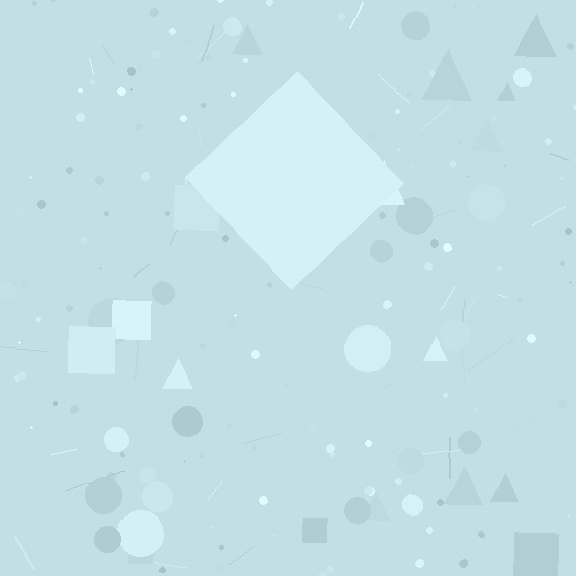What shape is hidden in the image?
A diamond is hidden in the image.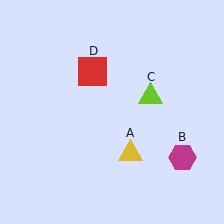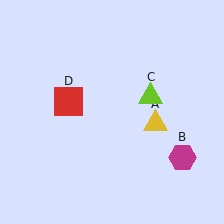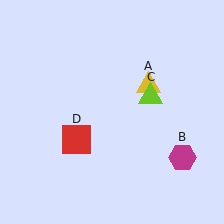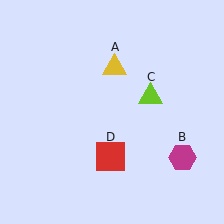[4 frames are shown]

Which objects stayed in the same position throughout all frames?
Magenta hexagon (object B) and lime triangle (object C) remained stationary.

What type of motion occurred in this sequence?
The yellow triangle (object A), red square (object D) rotated counterclockwise around the center of the scene.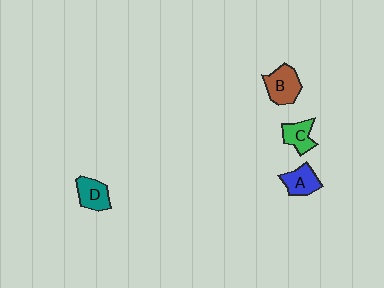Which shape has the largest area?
Shape B (brown).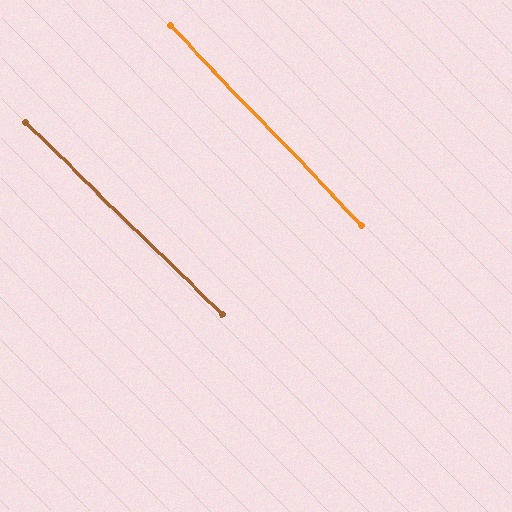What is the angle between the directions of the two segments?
Approximately 2 degrees.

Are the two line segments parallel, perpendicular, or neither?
Parallel — their directions differ by only 1.8°.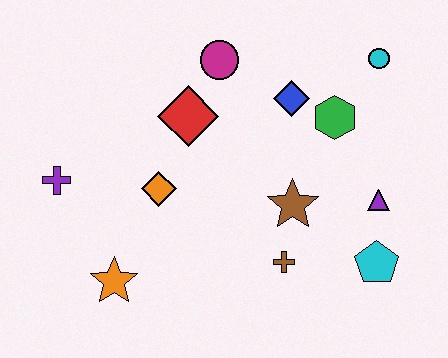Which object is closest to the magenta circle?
The red diamond is closest to the magenta circle.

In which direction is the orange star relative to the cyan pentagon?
The orange star is to the left of the cyan pentagon.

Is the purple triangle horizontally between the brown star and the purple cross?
No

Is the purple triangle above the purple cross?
No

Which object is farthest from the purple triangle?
The purple cross is farthest from the purple triangle.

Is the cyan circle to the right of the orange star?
Yes